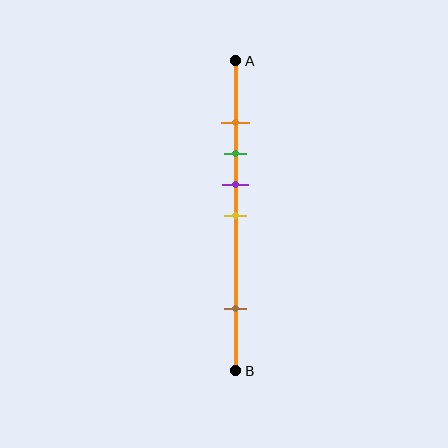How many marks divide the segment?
There are 5 marks dividing the segment.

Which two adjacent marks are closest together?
The orange and green marks are the closest adjacent pair.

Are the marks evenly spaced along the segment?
No, the marks are not evenly spaced.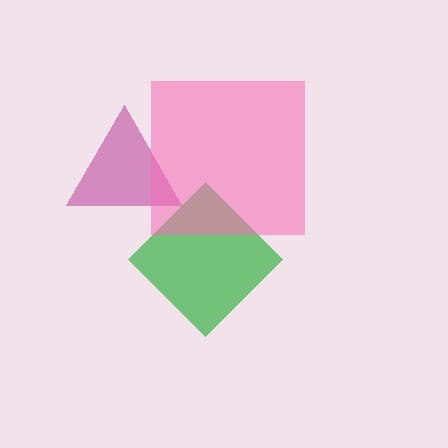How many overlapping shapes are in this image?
There are 3 overlapping shapes in the image.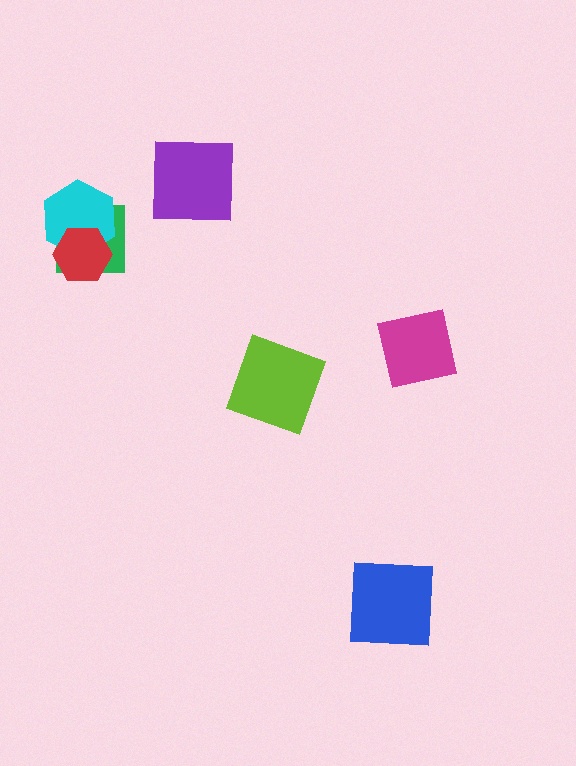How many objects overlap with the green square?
2 objects overlap with the green square.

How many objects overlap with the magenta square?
0 objects overlap with the magenta square.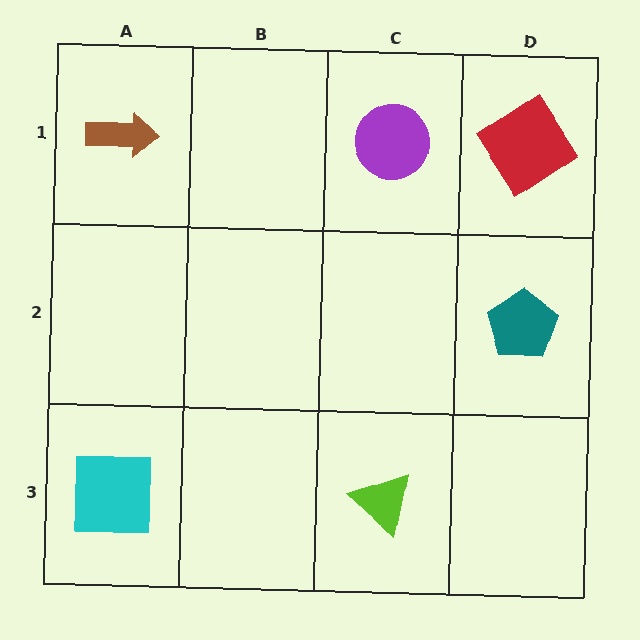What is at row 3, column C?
A lime triangle.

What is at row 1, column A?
A brown arrow.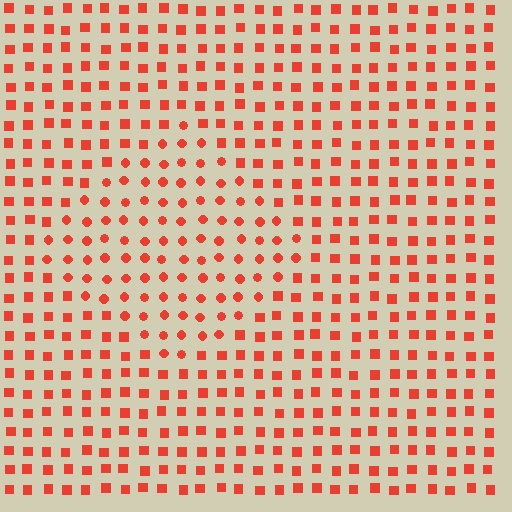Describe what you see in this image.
The image is filled with small red elements arranged in a uniform grid. A diamond-shaped region contains circles, while the surrounding area contains squares. The boundary is defined purely by the change in element shape.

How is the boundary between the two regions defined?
The boundary is defined by a change in element shape: circles inside vs. squares outside. All elements share the same color and spacing.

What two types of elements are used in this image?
The image uses circles inside the diamond region and squares outside it.